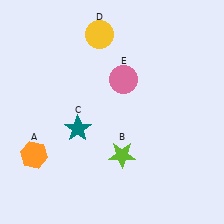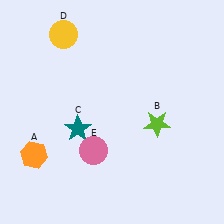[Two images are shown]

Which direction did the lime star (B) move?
The lime star (B) moved right.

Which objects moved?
The objects that moved are: the lime star (B), the yellow circle (D), the pink circle (E).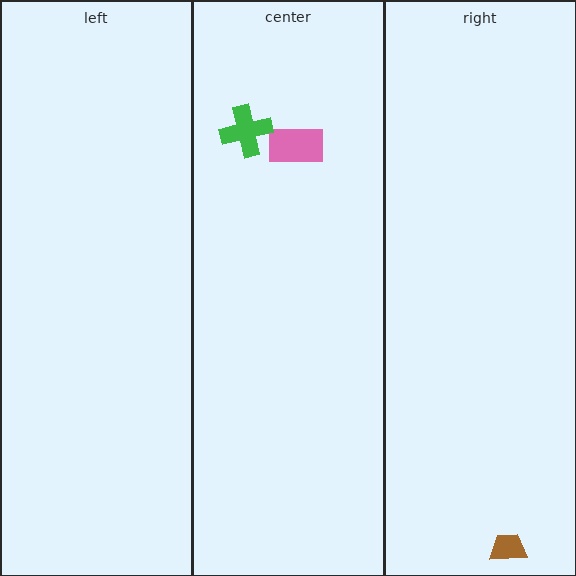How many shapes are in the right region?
1.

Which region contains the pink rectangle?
The center region.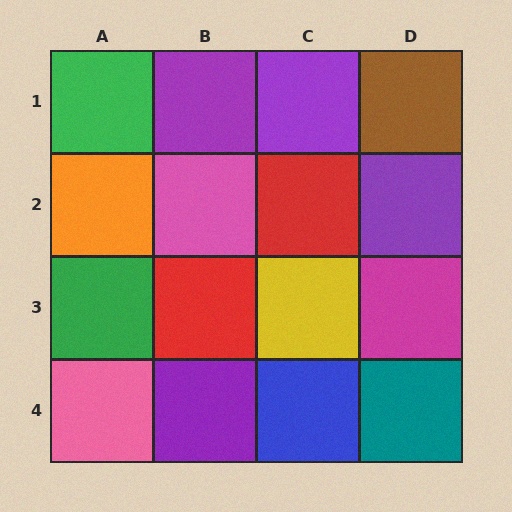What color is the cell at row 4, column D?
Teal.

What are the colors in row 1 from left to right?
Green, purple, purple, brown.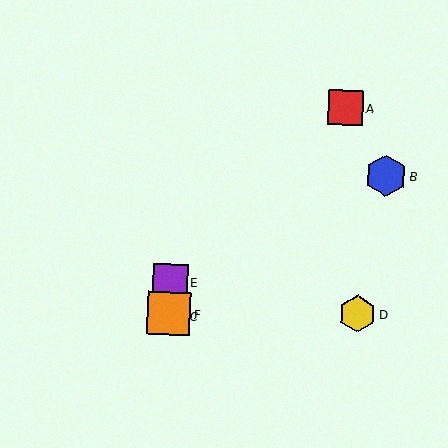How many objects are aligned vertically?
3 objects (C, E, F) are aligned vertically.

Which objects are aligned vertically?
Objects C, E, F are aligned vertically.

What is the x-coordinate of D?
Object D is at x≈357.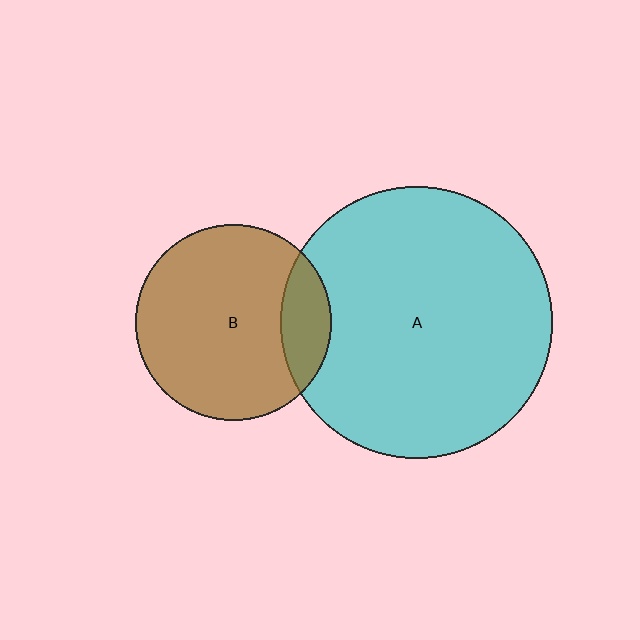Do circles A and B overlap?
Yes.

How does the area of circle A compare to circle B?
Approximately 1.9 times.